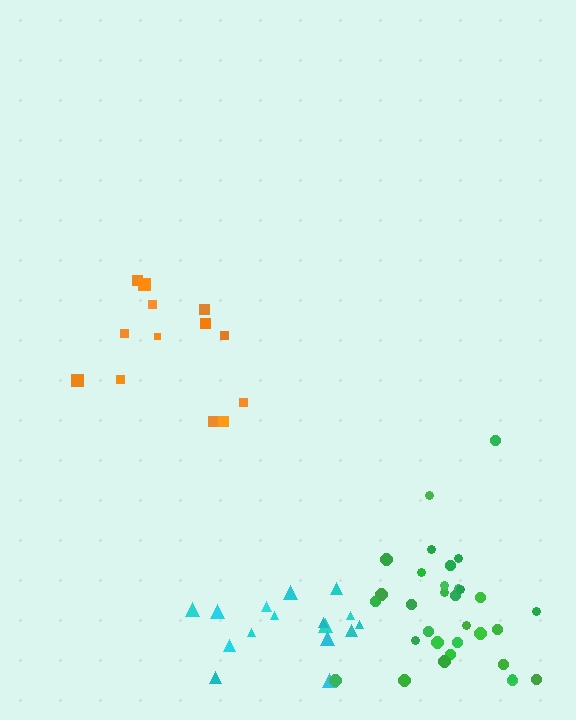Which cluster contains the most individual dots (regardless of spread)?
Green (32).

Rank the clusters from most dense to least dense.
green, cyan, orange.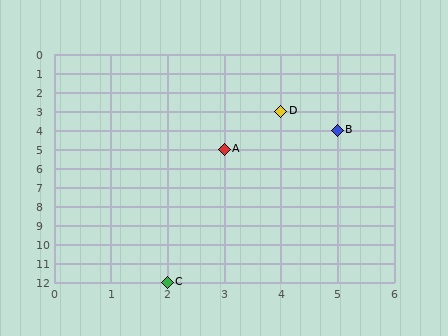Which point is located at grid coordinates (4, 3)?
Point D is at (4, 3).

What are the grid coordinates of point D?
Point D is at grid coordinates (4, 3).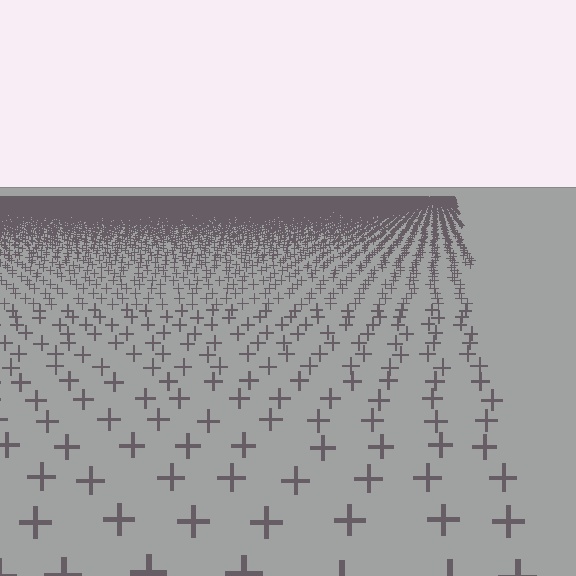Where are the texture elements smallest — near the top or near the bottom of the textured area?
Near the top.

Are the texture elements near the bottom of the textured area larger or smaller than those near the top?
Larger. Near the bottom, elements are closer to the viewer and appear at a bigger on-screen size.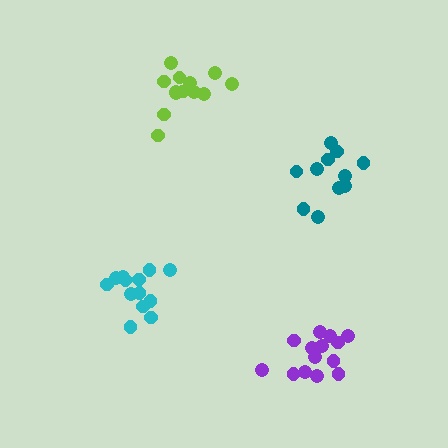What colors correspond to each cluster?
The clusters are colored: cyan, lime, teal, purple.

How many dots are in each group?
Group 1: 13 dots, Group 2: 13 dots, Group 3: 11 dots, Group 4: 14 dots (51 total).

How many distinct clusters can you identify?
There are 4 distinct clusters.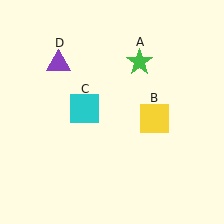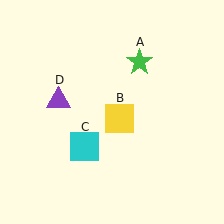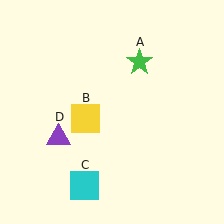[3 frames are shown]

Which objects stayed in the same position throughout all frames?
Green star (object A) remained stationary.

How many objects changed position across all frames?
3 objects changed position: yellow square (object B), cyan square (object C), purple triangle (object D).